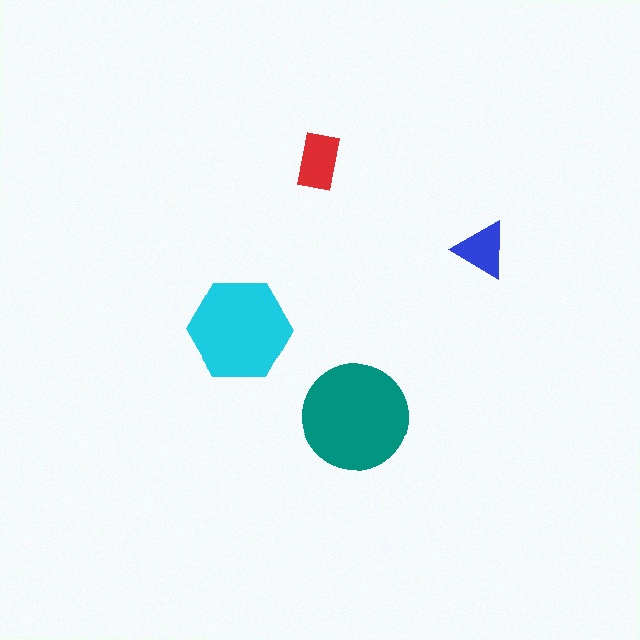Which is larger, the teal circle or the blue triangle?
The teal circle.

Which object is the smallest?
The blue triangle.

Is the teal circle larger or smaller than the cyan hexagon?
Larger.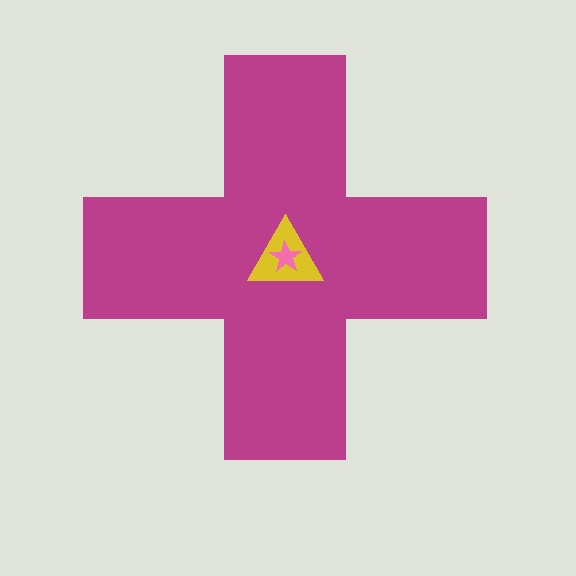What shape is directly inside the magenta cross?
The yellow triangle.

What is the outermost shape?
The magenta cross.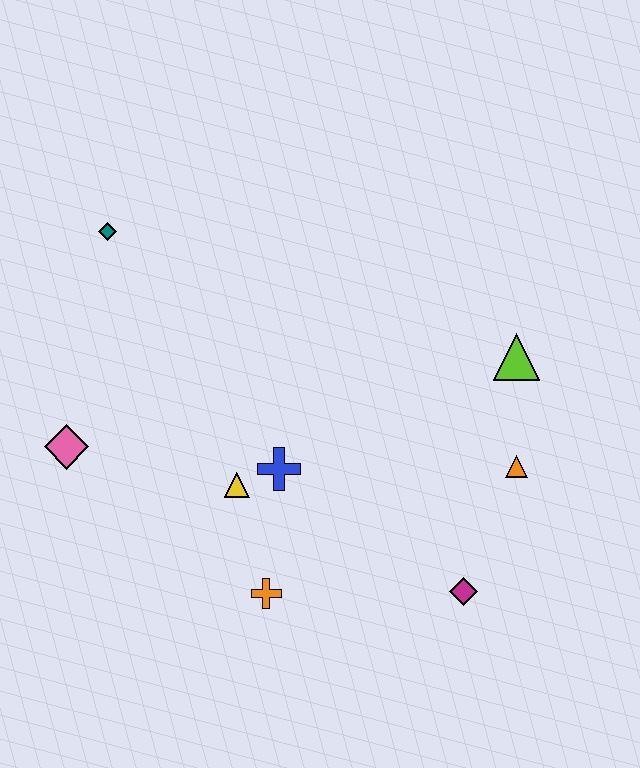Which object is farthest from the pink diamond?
The lime triangle is farthest from the pink diamond.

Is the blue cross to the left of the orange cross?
No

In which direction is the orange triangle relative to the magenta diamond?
The orange triangle is above the magenta diamond.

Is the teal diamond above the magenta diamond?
Yes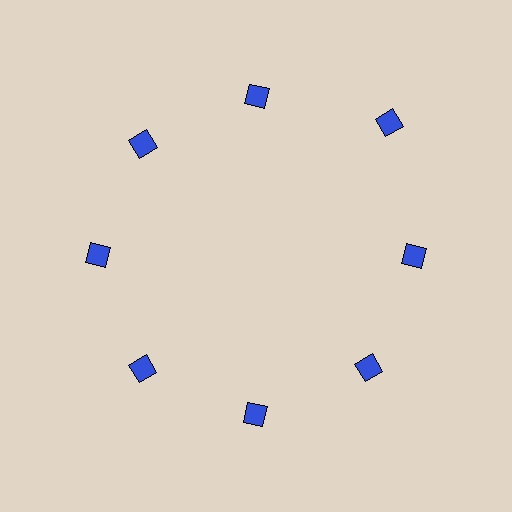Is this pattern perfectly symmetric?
No. The 8 blue squares are arranged in a ring, but one element near the 2 o'clock position is pushed outward from the center, breaking the 8-fold rotational symmetry.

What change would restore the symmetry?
The symmetry would be restored by moving it inward, back onto the ring so that all 8 squares sit at equal angles and equal distance from the center.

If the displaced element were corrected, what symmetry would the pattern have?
It would have 8-fold rotational symmetry — the pattern would map onto itself every 45 degrees.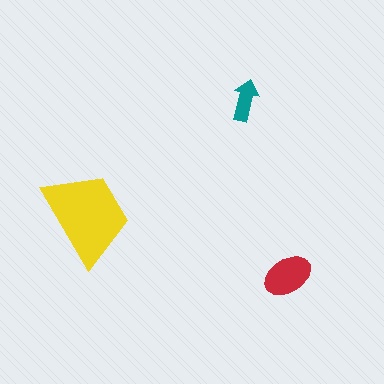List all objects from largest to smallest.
The yellow trapezoid, the red ellipse, the teal arrow.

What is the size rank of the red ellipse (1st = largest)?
2nd.